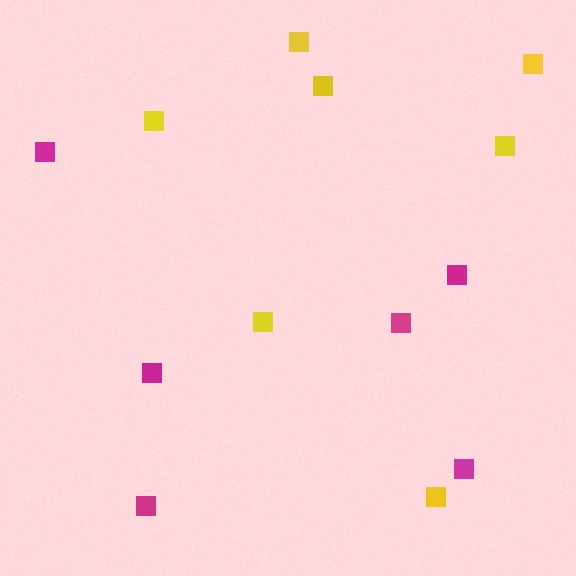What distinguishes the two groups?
There are 2 groups: one group of yellow squares (7) and one group of magenta squares (6).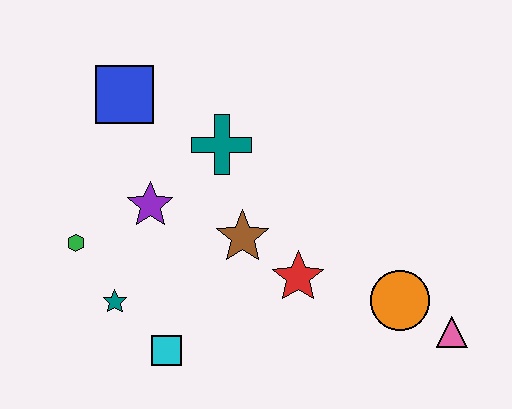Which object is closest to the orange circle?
The pink triangle is closest to the orange circle.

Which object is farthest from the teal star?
The pink triangle is farthest from the teal star.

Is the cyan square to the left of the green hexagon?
No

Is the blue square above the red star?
Yes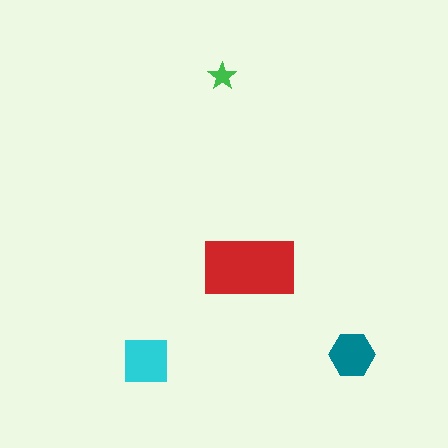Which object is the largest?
The red rectangle.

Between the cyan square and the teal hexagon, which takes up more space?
The cyan square.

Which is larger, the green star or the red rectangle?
The red rectangle.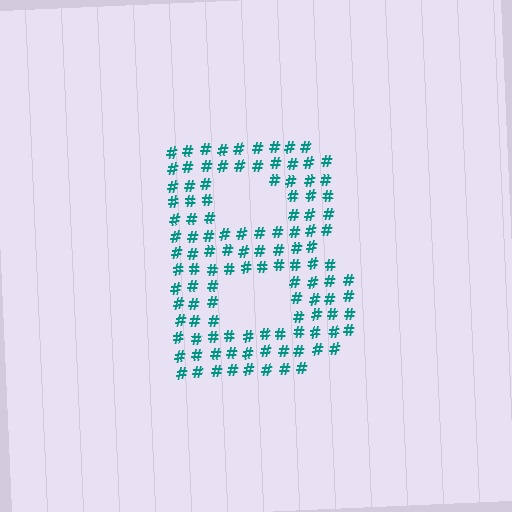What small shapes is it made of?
It is made of small hash symbols.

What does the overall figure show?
The overall figure shows the letter B.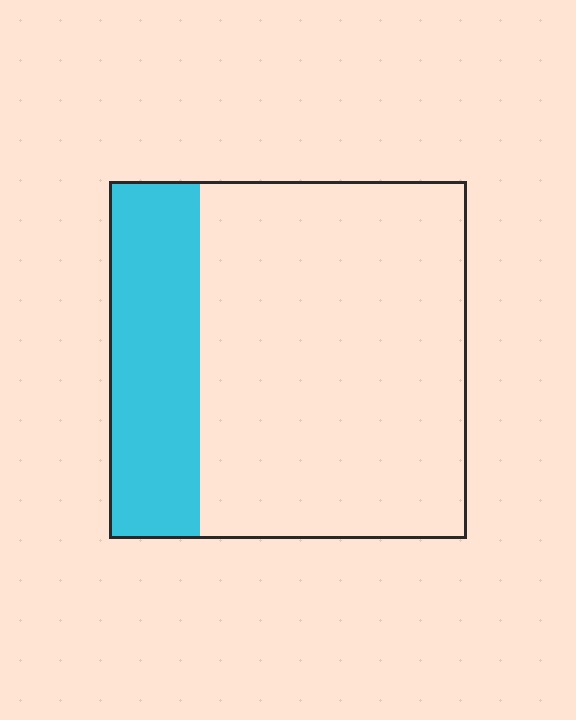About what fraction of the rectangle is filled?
About one quarter (1/4).